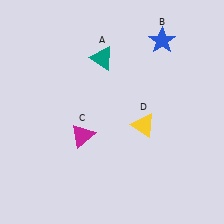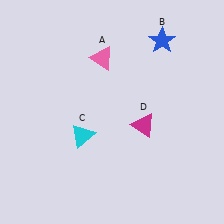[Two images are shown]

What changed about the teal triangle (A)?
In Image 1, A is teal. In Image 2, it changed to pink.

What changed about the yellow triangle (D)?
In Image 1, D is yellow. In Image 2, it changed to magenta.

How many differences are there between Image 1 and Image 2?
There are 3 differences between the two images.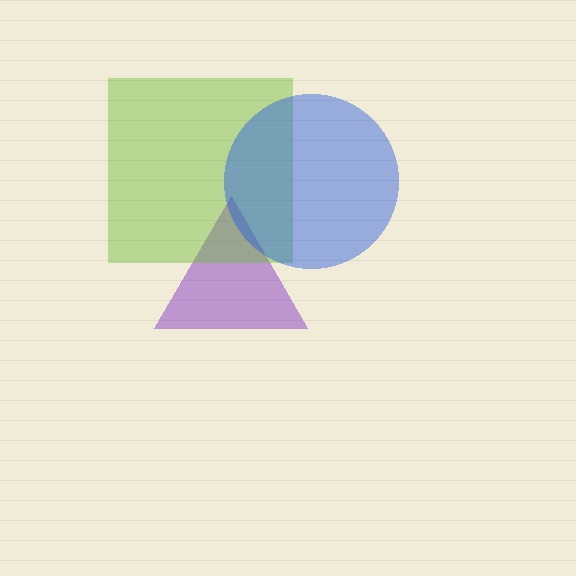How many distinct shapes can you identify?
There are 3 distinct shapes: a purple triangle, a lime square, a blue circle.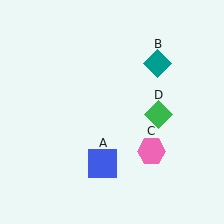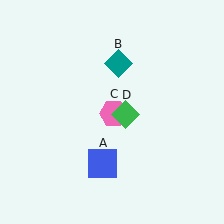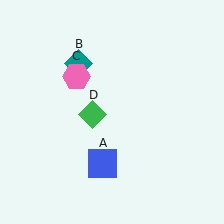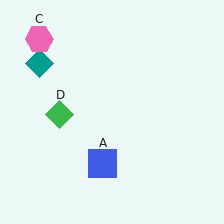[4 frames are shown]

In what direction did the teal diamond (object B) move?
The teal diamond (object B) moved left.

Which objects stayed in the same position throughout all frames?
Blue square (object A) remained stationary.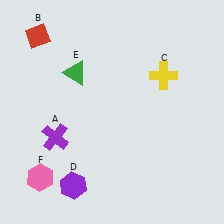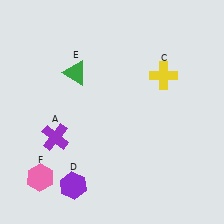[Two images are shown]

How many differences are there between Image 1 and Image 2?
There is 1 difference between the two images.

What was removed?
The red diamond (B) was removed in Image 2.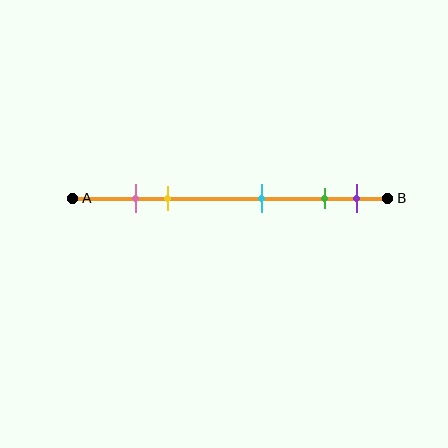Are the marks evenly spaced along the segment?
No, the marks are not evenly spaced.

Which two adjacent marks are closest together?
The pink and yellow marks are the closest adjacent pair.